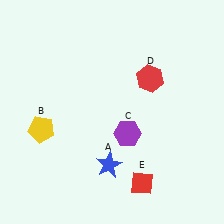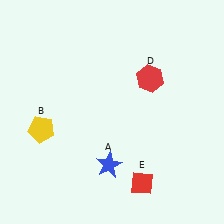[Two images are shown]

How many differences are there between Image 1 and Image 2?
There is 1 difference between the two images.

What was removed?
The purple hexagon (C) was removed in Image 2.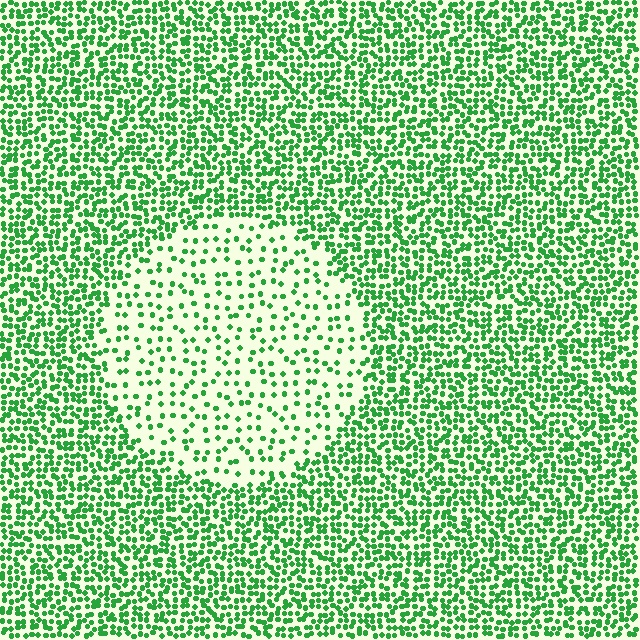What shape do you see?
I see a circle.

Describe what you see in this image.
The image contains small green elements arranged at two different densities. A circle-shaped region is visible where the elements are less densely packed than the surrounding area.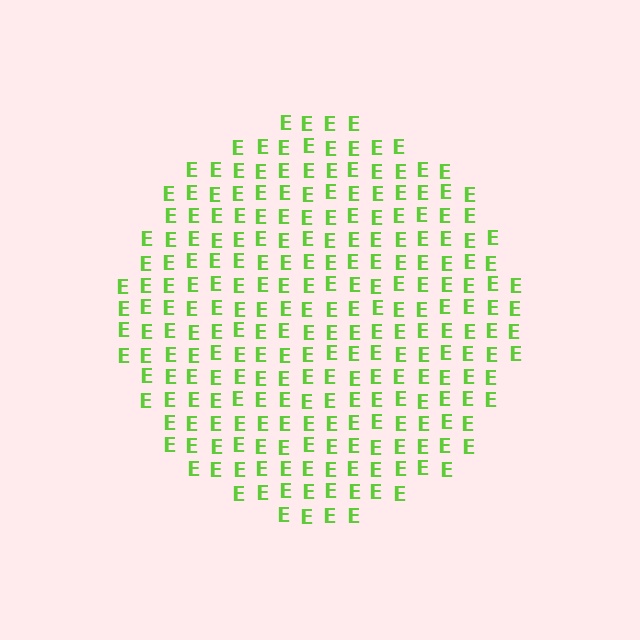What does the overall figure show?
The overall figure shows a circle.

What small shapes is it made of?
It is made of small letter E's.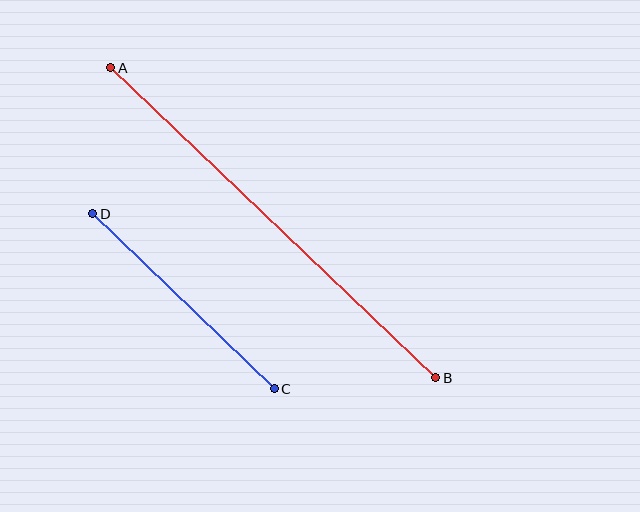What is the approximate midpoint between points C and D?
The midpoint is at approximately (183, 301) pixels.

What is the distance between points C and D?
The distance is approximately 252 pixels.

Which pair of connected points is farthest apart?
Points A and B are farthest apart.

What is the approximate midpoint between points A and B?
The midpoint is at approximately (273, 223) pixels.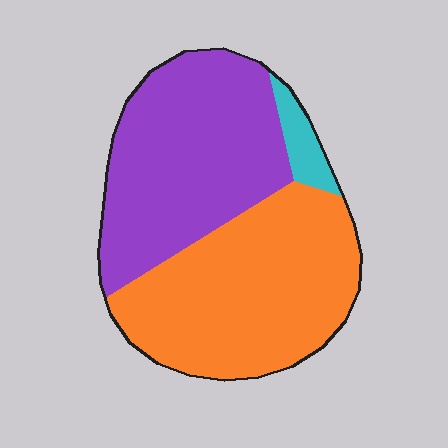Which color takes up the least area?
Cyan, at roughly 5%.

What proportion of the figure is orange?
Orange takes up about one half (1/2) of the figure.